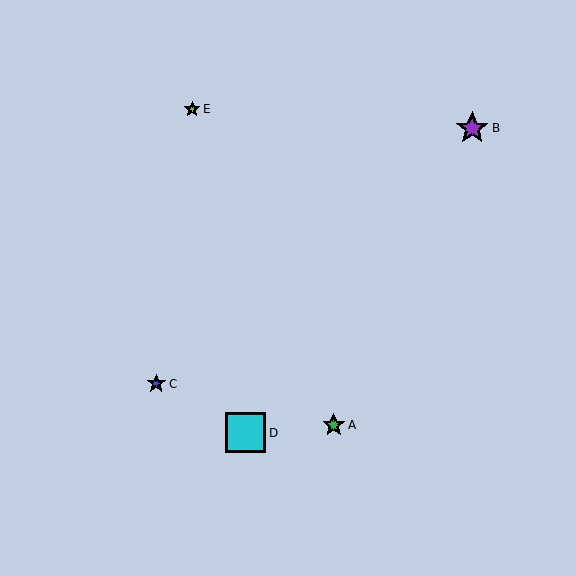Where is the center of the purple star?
The center of the purple star is at (472, 128).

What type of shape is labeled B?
Shape B is a purple star.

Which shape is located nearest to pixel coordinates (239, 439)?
The cyan square (labeled D) at (246, 433) is nearest to that location.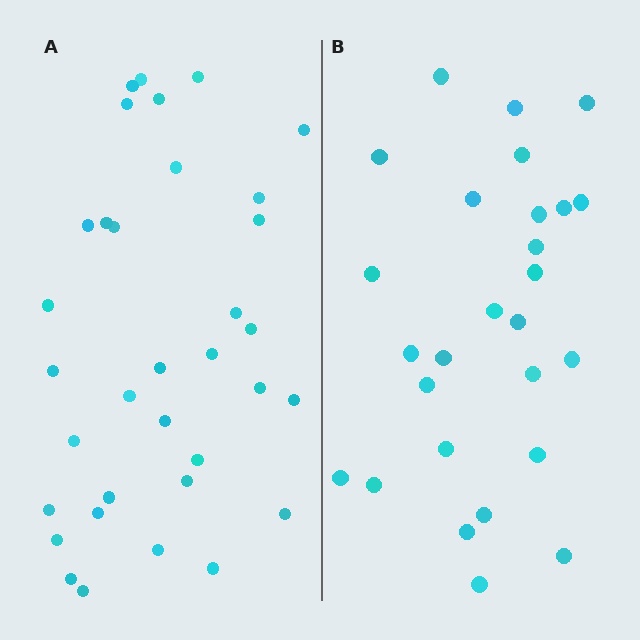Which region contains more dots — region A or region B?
Region A (the left region) has more dots.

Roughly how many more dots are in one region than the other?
Region A has roughly 8 or so more dots than region B.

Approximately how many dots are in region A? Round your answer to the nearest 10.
About 30 dots. (The exact count is 34, which rounds to 30.)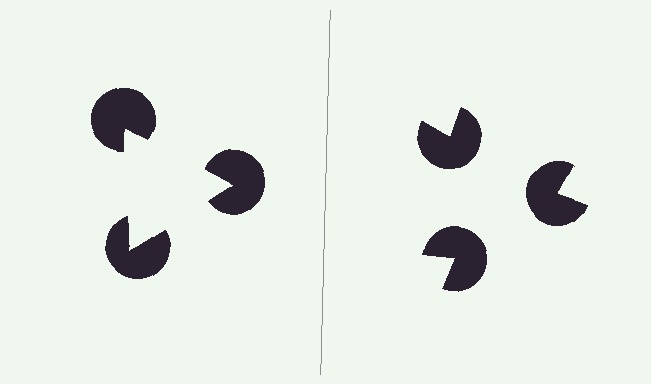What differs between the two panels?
The pac-man discs are positioned identically on both sides; only the wedge orientations differ. On the left they align to a triangle; on the right they are misaligned.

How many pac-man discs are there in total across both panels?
6 — 3 on each side.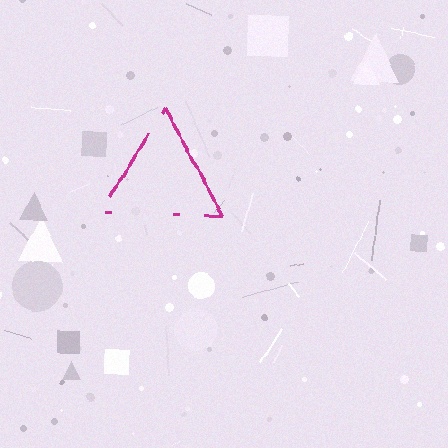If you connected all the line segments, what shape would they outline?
They would outline a triangle.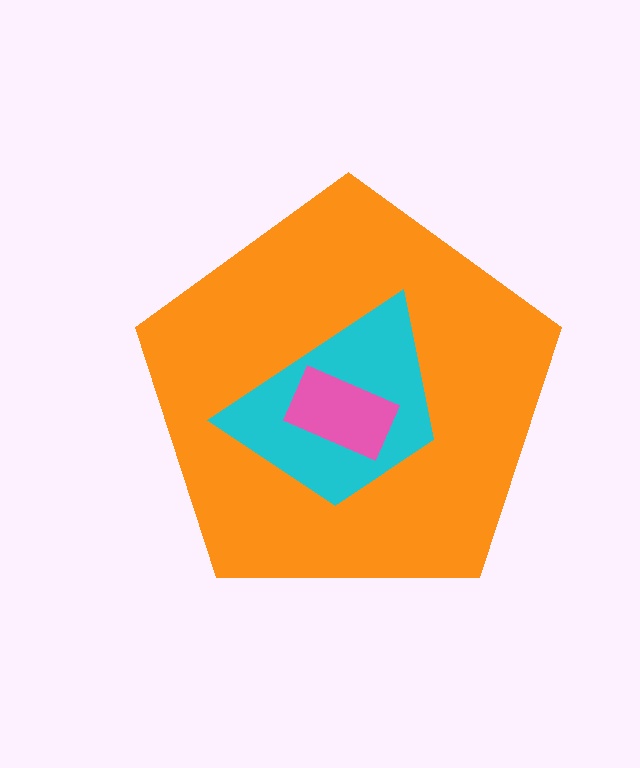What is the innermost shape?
The pink rectangle.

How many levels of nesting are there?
3.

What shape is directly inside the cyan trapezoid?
The pink rectangle.